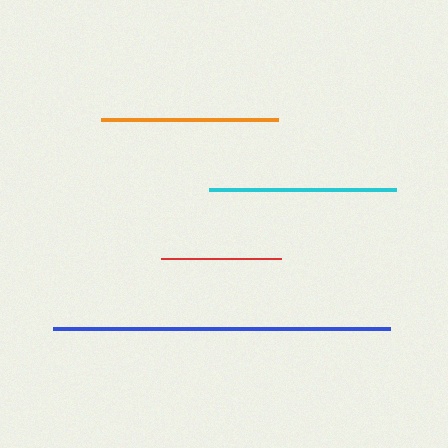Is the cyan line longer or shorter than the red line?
The cyan line is longer than the red line.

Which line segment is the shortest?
The red line is the shortest at approximately 120 pixels.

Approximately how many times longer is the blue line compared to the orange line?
The blue line is approximately 1.9 times the length of the orange line.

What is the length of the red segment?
The red segment is approximately 120 pixels long.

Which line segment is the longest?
The blue line is the longest at approximately 338 pixels.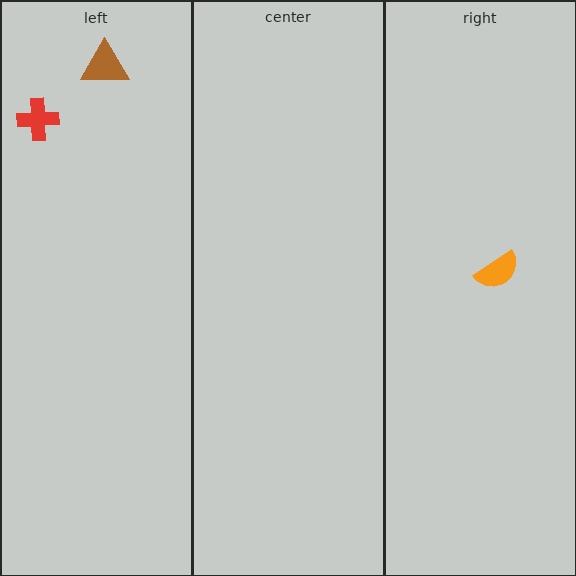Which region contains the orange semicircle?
The right region.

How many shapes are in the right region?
1.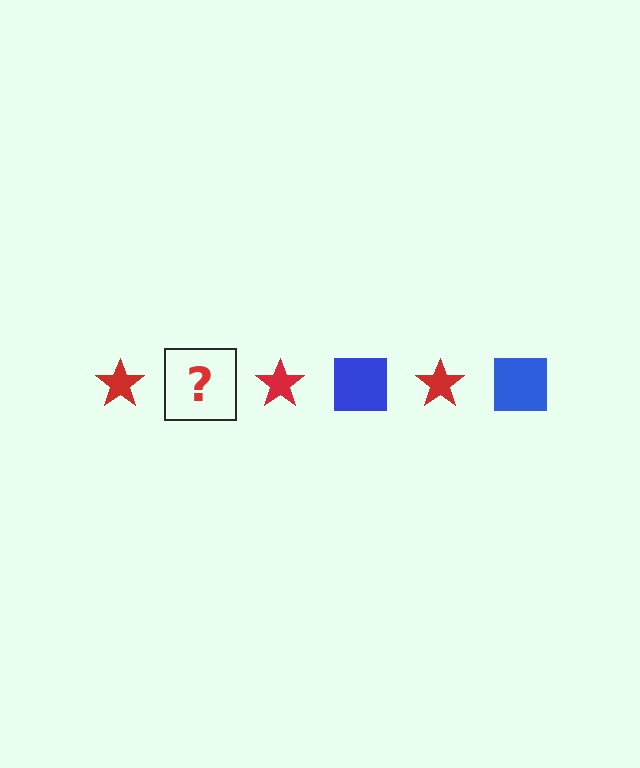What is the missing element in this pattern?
The missing element is a blue square.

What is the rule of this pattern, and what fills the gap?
The rule is that the pattern alternates between red star and blue square. The gap should be filled with a blue square.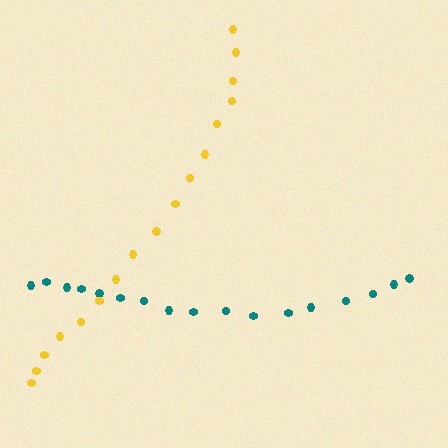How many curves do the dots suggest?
There are 2 distinct paths.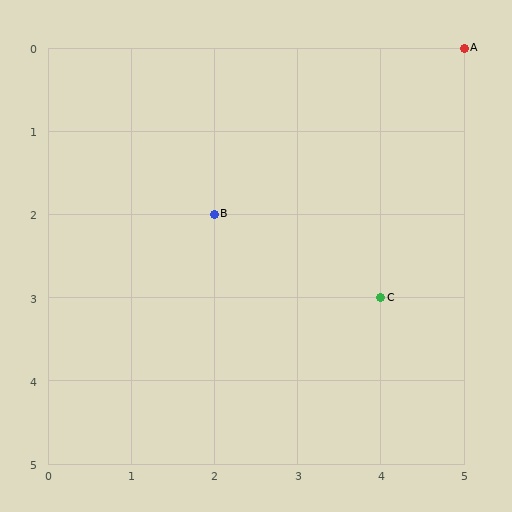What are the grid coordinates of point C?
Point C is at grid coordinates (4, 3).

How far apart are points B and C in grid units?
Points B and C are 2 columns and 1 row apart (about 2.2 grid units diagonally).